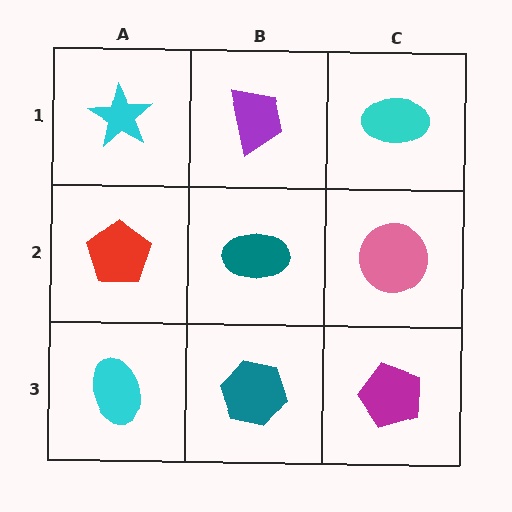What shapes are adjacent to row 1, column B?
A teal ellipse (row 2, column B), a cyan star (row 1, column A), a cyan ellipse (row 1, column C).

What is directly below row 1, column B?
A teal ellipse.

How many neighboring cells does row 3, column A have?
2.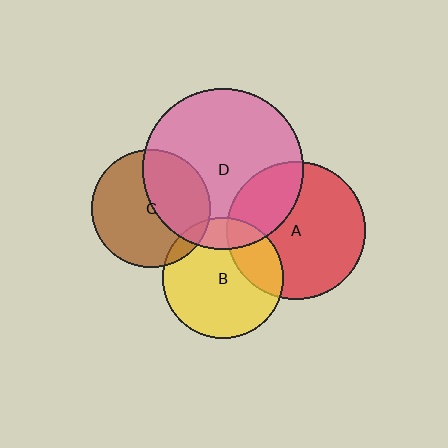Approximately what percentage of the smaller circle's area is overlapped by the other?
Approximately 15%.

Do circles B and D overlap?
Yes.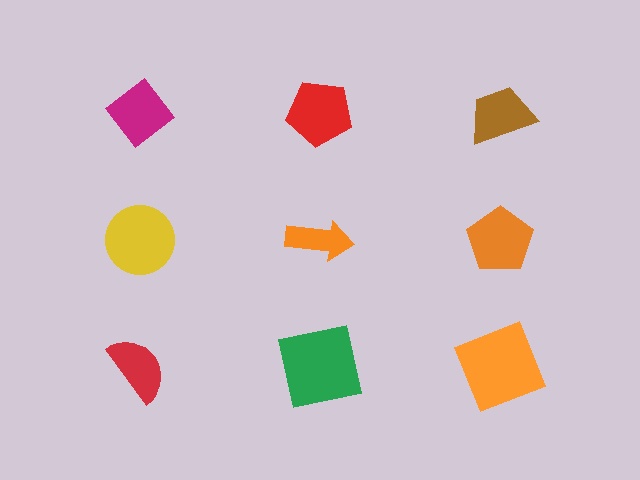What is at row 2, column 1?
A yellow circle.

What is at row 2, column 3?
An orange pentagon.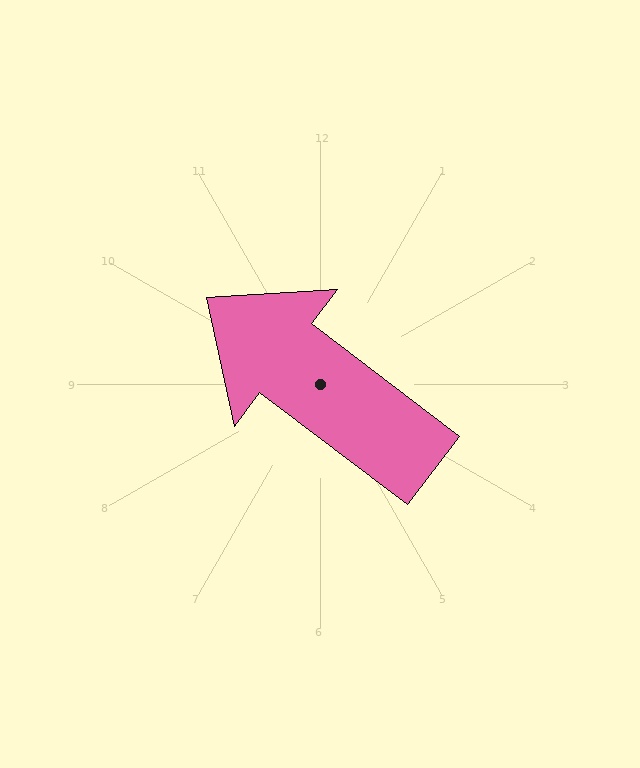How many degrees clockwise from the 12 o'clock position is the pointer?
Approximately 307 degrees.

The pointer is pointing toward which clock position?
Roughly 10 o'clock.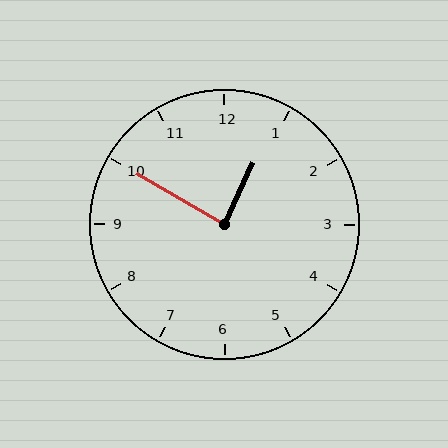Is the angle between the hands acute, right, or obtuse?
It is right.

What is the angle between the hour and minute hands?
Approximately 85 degrees.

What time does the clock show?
12:50.